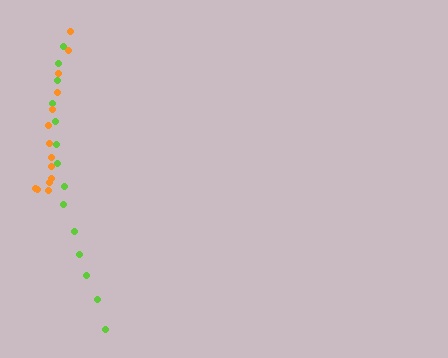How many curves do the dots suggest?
There are 2 distinct paths.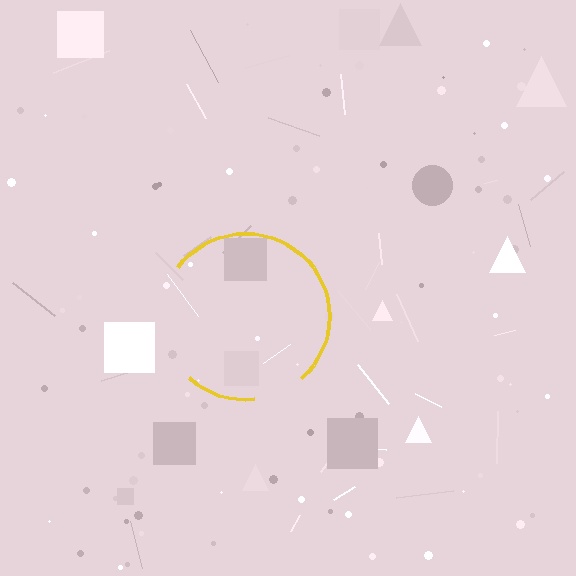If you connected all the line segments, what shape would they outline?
They would outline a circle.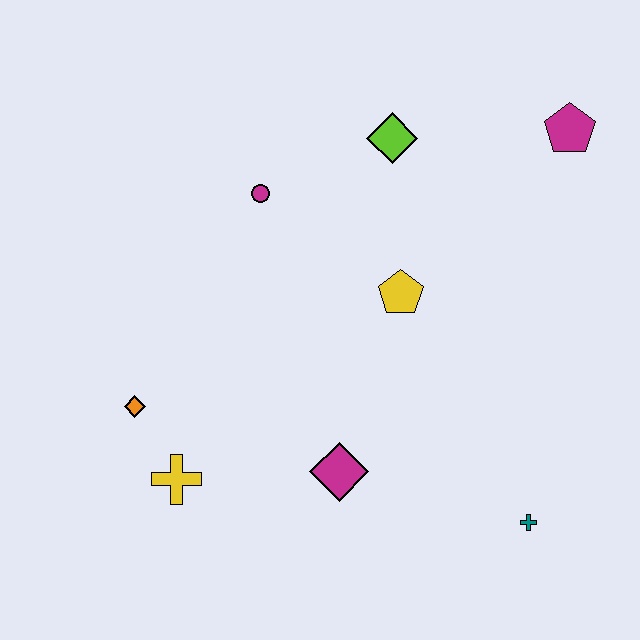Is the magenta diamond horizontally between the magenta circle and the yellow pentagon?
Yes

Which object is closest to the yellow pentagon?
The lime diamond is closest to the yellow pentagon.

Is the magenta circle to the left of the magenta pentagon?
Yes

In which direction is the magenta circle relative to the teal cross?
The magenta circle is above the teal cross.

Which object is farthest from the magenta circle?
The teal cross is farthest from the magenta circle.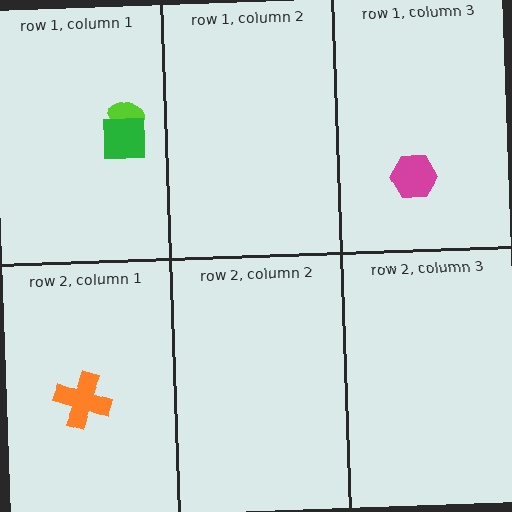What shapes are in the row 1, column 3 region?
The magenta hexagon.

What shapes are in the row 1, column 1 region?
The lime ellipse, the green square.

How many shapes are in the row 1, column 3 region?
1.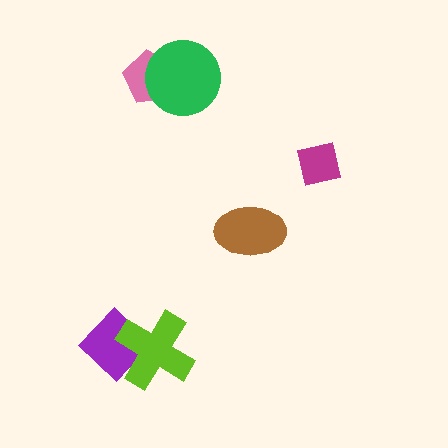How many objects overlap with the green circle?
1 object overlaps with the green circle.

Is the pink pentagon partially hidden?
Yes, it is partially covered by another shape.